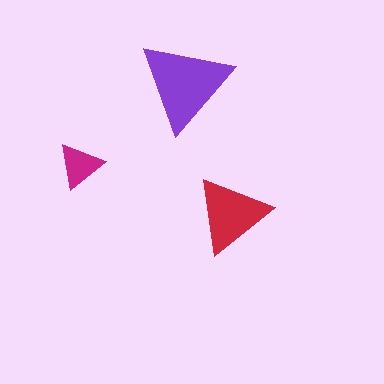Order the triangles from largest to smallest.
the purple one, the red one, the magenta one.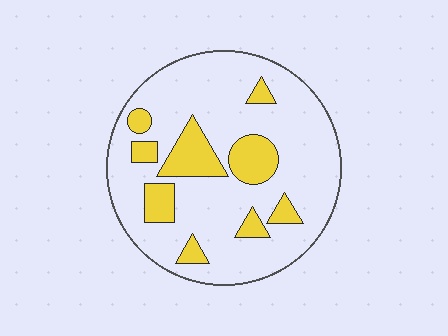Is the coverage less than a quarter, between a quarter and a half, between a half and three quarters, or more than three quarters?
Less than a quarter.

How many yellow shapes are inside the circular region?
9.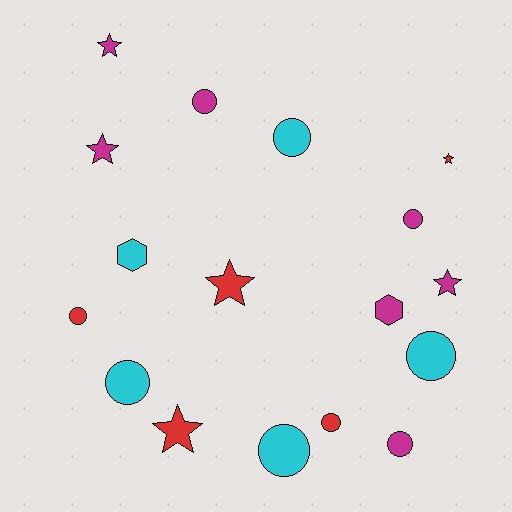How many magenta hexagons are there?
There is 1 magenta hexagon.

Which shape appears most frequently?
Circle, with 9 objects.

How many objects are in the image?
There are 17 objects.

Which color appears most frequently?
Magenta, with 7 objects.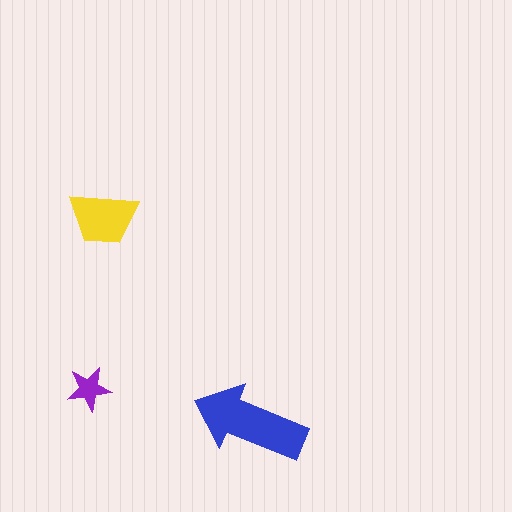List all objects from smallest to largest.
The purple star, the yellow trapezoid, the blue arrow.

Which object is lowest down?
The blue arrow is bottommost.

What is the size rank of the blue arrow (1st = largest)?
1st.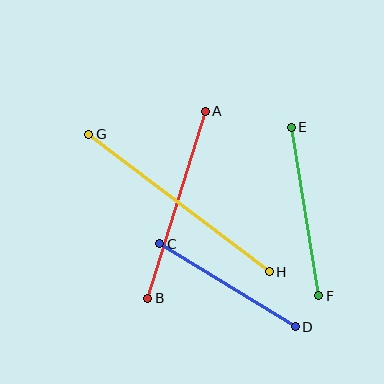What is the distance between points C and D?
The distance is approximately 159 pixels.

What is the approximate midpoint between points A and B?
The midpoint is at approximately (176, 205) pixels.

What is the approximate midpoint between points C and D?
The midpoint is at approximately (227, 285) pixels.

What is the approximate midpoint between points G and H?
The midpoint is at approximately (179, 203) pixels.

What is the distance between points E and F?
The distance is approximately 171 pixels.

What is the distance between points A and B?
The distance is approximately 196 pixels.